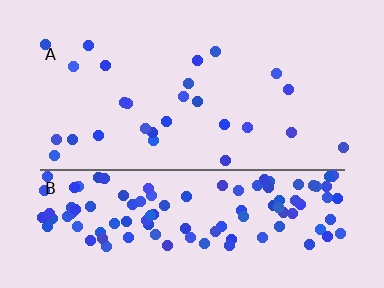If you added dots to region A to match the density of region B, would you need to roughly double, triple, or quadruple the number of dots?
Approximately quadruple.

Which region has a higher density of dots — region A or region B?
B (the bottom).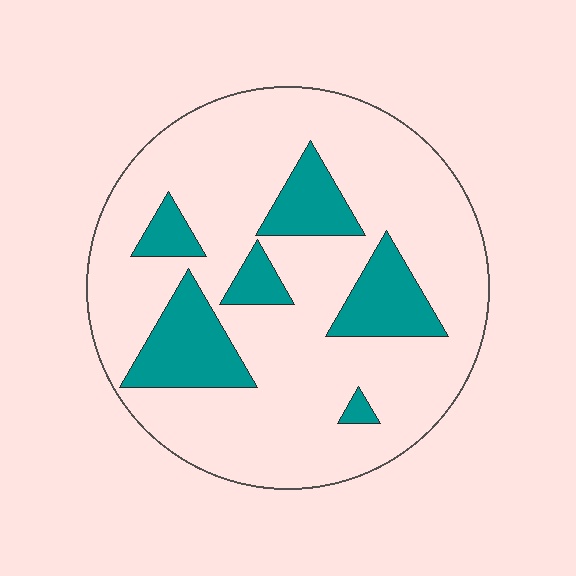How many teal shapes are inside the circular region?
6.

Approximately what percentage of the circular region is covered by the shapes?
Approximately 20%.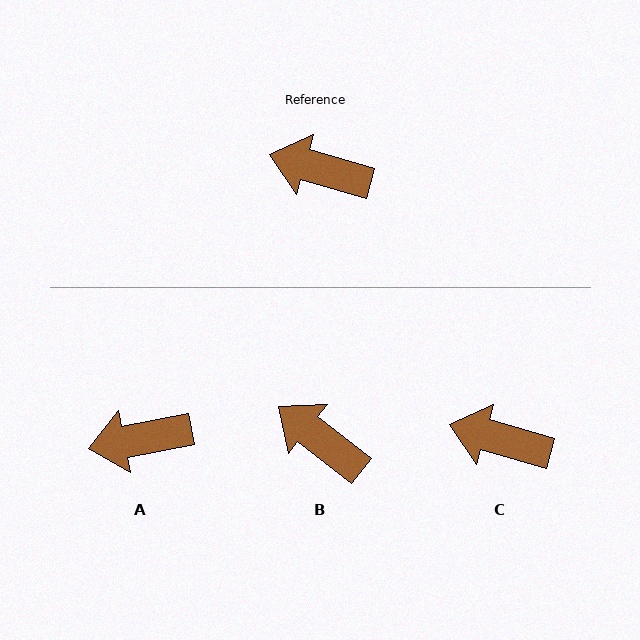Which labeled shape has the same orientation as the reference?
C.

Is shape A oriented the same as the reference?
No, it is off by about 27 degrees.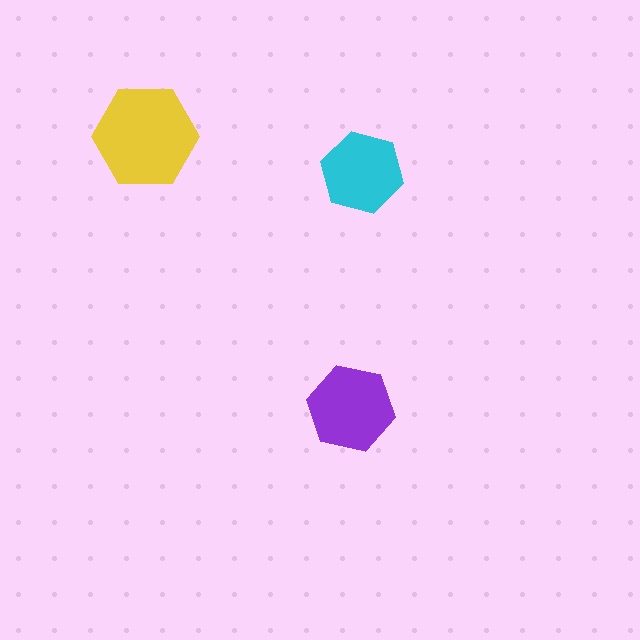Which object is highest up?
The yellow hexagon is topmost.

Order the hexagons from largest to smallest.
the yellow one, the purple one, the cyan one.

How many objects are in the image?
There are 3 objects in the image.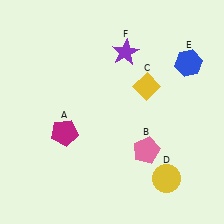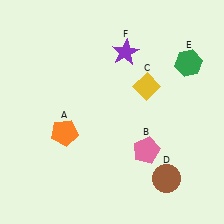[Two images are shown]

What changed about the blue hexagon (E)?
In Image 1, E is blue. In Image 2, it changed to green.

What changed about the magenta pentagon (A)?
In Image 1, A is magenta. In Image 2, it changed to orange.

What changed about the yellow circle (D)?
In Image 1, D is yellow. In Image 2, it changed to brown.